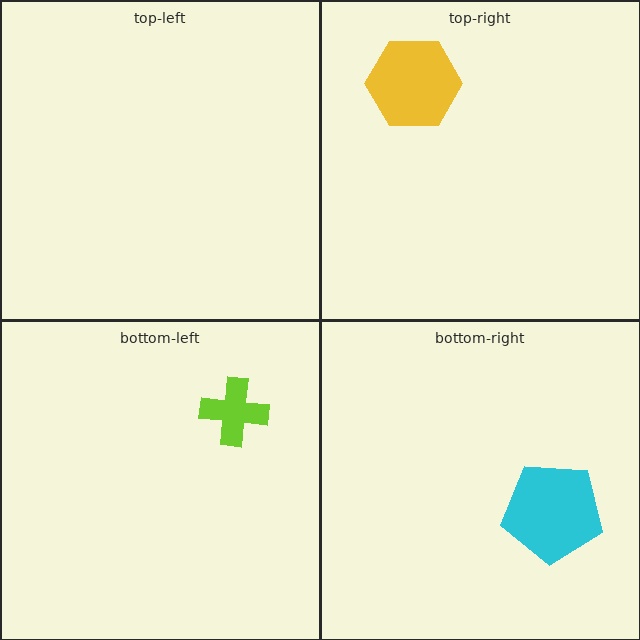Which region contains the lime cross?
The bottom-left region.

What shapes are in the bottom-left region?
The lime cross.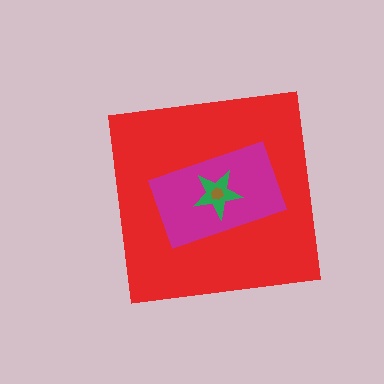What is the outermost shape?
The red square.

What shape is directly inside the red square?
The magenta rectangle.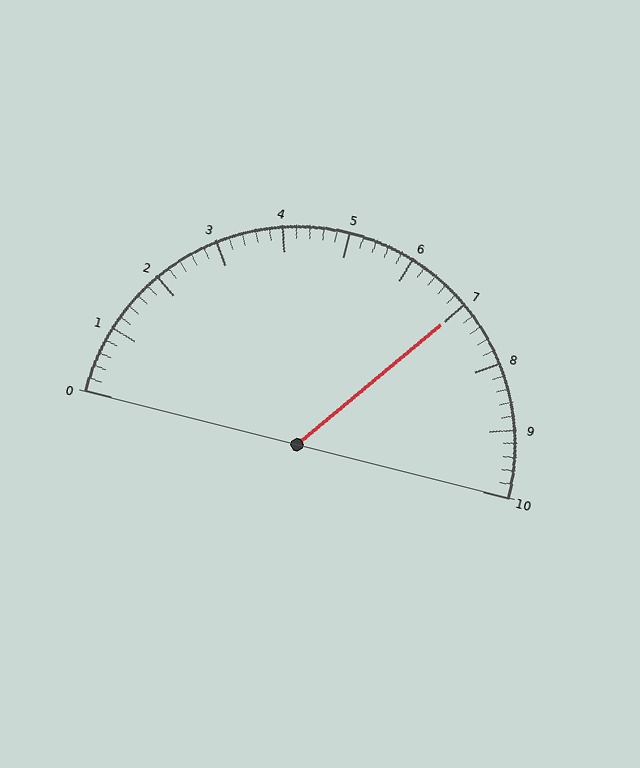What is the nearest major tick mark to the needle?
The nearest major tick mark is 7.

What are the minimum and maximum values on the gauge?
The gauge ranges from 0 to 10.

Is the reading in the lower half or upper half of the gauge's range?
The reading is in the upper half of the range (0 to 10).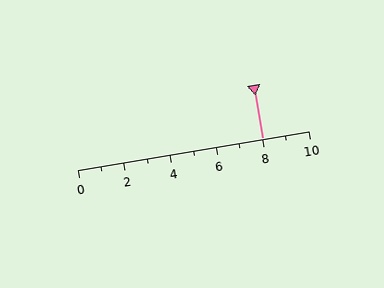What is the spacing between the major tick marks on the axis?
The major ticks are spaced 2 apart.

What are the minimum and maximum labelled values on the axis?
The axis runs from 0 to 10.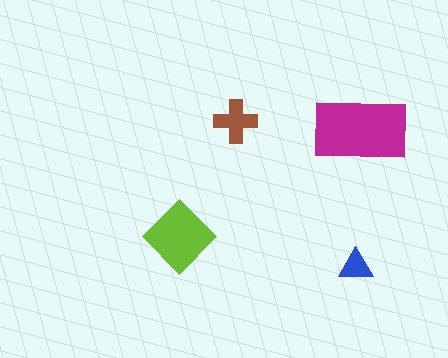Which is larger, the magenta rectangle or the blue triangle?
The magenta rectangle.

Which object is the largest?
The magenta rectangle.